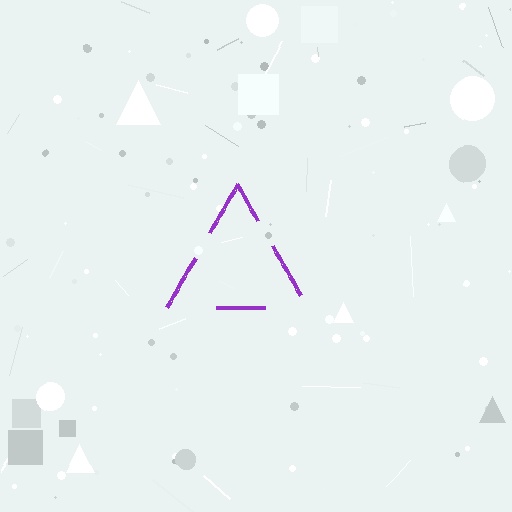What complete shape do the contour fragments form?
The contour fragments form a triangle.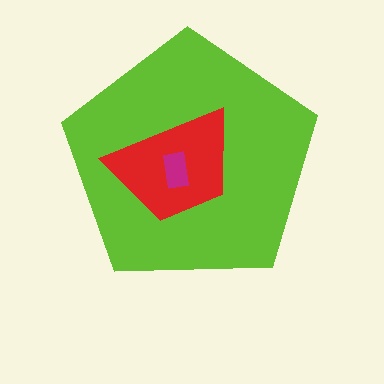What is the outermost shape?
The lime pentagon.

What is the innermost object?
The magenta rectangle.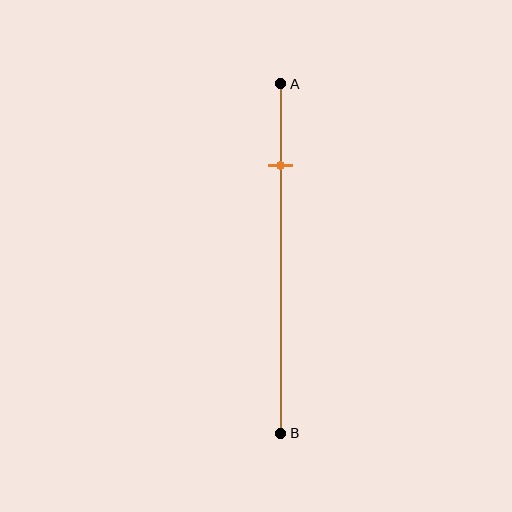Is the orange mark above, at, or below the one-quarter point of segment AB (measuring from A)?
The orange mark is approximately at the one-quarter point of segment AB.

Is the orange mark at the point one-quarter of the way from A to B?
Yes, the mark is approximately at the one-quarter point.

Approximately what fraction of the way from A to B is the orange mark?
The orange mark is approximately 25% of the way from A to B.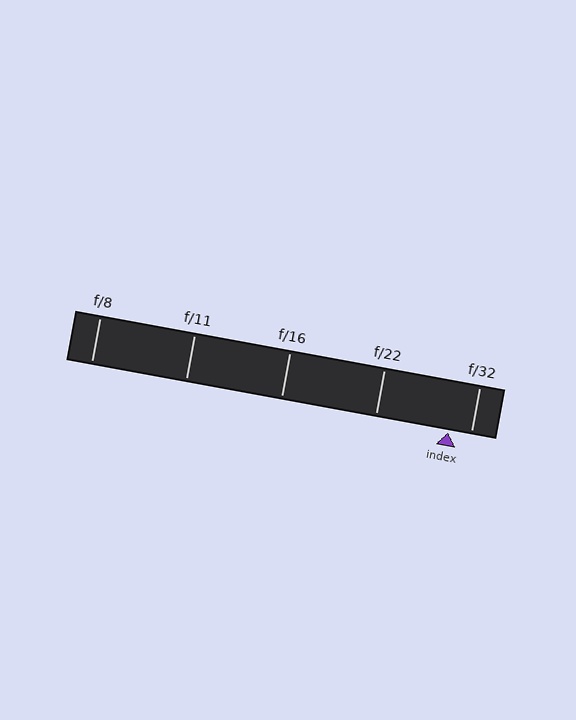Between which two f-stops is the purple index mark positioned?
The index mark is between f/22 and f/32.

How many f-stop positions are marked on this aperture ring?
There are 5 f-stop positions marked.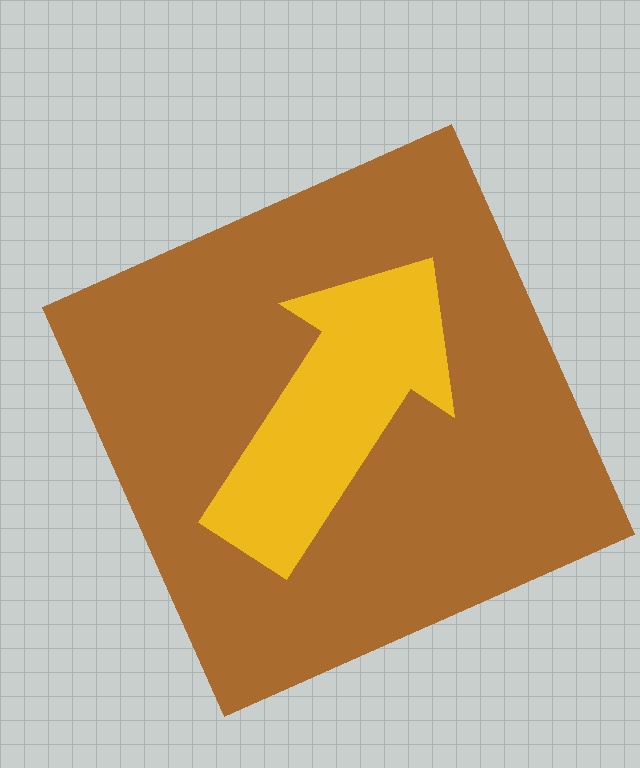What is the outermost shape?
The brown square.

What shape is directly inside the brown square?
The yellow arrow.